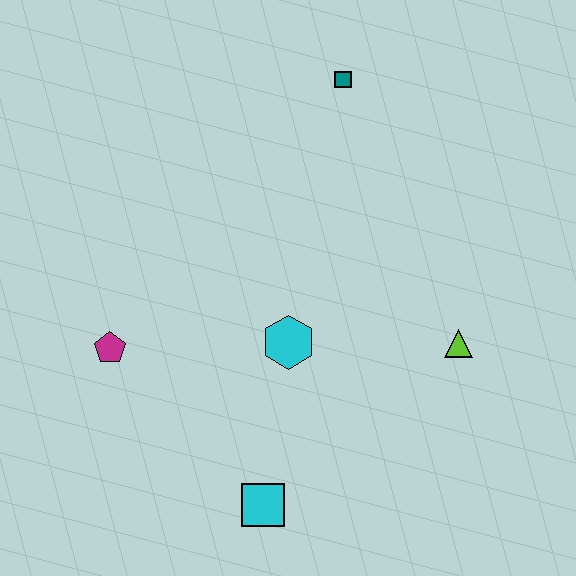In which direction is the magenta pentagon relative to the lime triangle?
The magenta pentagon is to the left of the lime triangle.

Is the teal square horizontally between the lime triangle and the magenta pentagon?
Yes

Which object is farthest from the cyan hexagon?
The teal square is farthest from the cyan hexagon.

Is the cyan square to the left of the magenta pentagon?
No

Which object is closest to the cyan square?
The cyan hexagon is closest to the cyan square.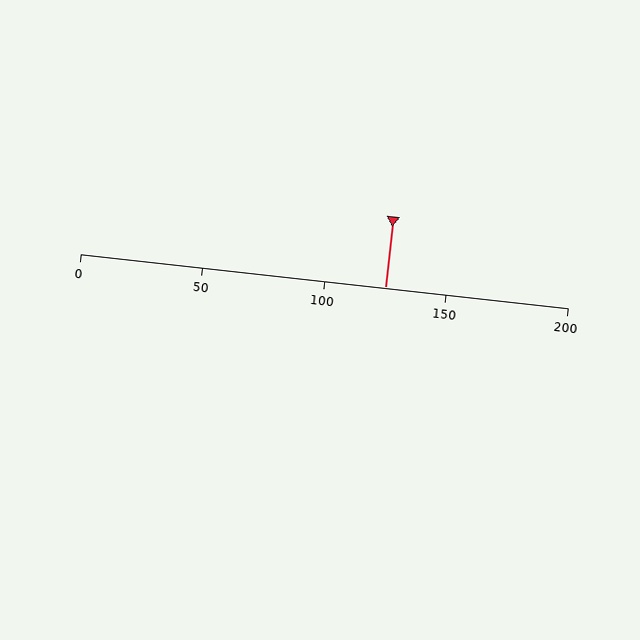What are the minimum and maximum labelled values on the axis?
The axis runs from 0 to 200.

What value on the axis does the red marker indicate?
The marker indicates approximately 125.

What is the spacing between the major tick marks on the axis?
The major ticks are spaced 50 apart.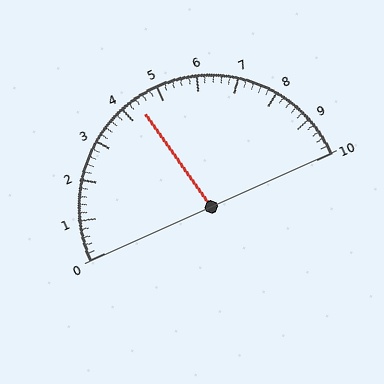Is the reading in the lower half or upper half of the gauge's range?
The reading is in the lower half of the range (0 to 10).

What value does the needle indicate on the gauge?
The needle indicates approximately 4.4.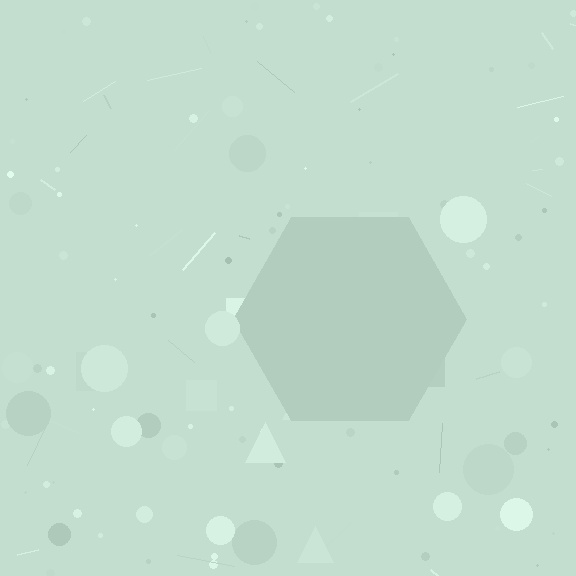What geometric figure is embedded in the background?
A hexagon is embedded in the background.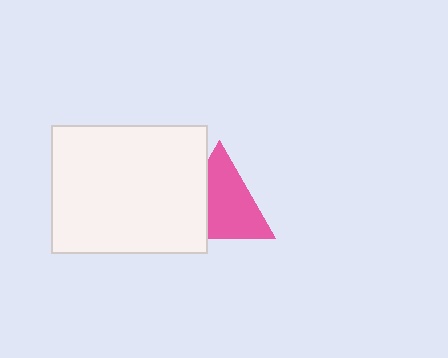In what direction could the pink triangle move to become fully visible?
The pink triangle could move right. That would shift it out from behind the white rectangle entirely.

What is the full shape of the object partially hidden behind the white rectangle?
The partially hidden object is a pink triangle.